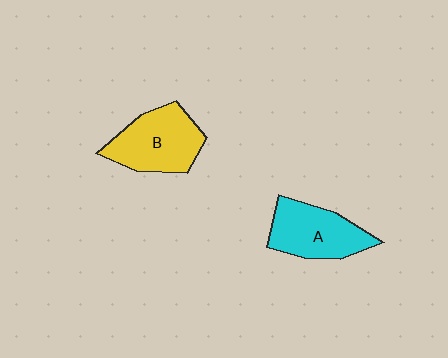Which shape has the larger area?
Shape B (yellow).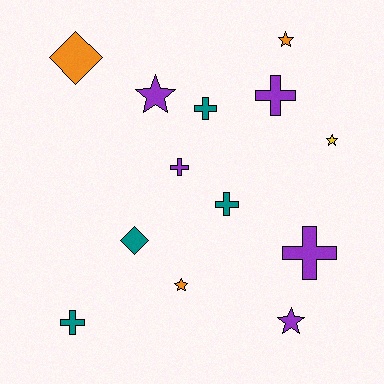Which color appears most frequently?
Purple, with 5 objects.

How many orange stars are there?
There are 2 orange stars.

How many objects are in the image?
There are 13 objects.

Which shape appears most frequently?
Cross, with 6 objects.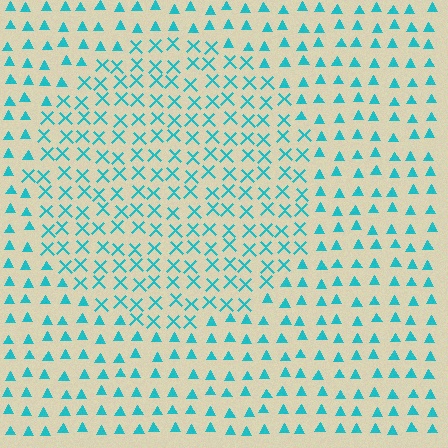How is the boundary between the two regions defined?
The boundary is defined by a change in element shape: X marks inside vs. triangles outside. All elements share the same color and spacing.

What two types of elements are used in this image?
The image uses X marks inside the circle region and triangles outside it.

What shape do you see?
I see a circle.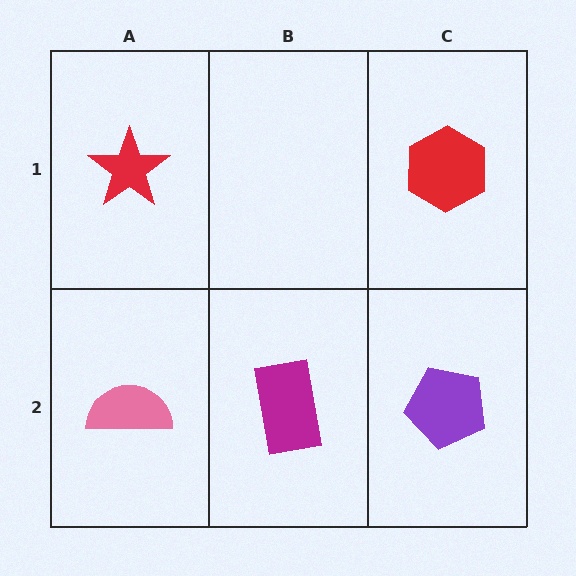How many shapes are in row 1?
2 shapes.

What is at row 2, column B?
A magenta rectangle.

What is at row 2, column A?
A pink semicircle.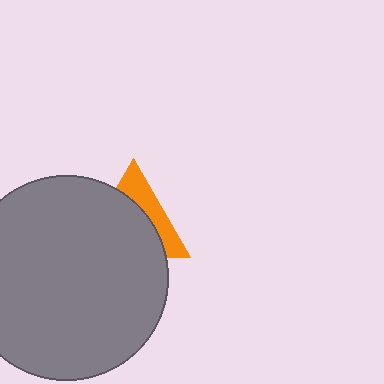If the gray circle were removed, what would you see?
You would see the complete orange triangle.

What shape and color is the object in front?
The object in front is a gray circle.